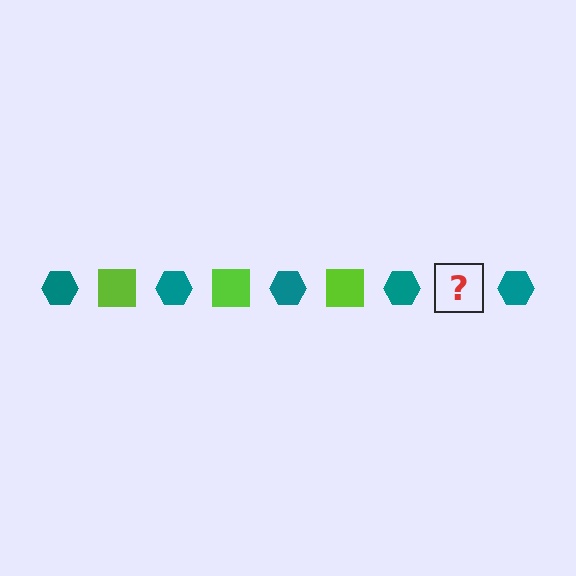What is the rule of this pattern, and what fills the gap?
The rule is that the pattern alternates between teal hexagon and lime square. The gap should be filled with a lime square.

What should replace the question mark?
The question mark should be replaced with a lime square.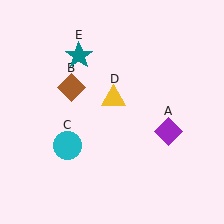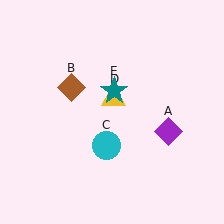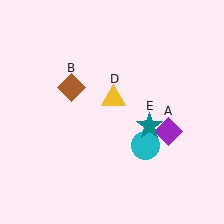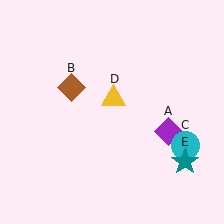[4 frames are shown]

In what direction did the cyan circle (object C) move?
The cyan circle (object C) moved right.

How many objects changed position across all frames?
2 objects changed position: cyan circle (object C), teal star (object E).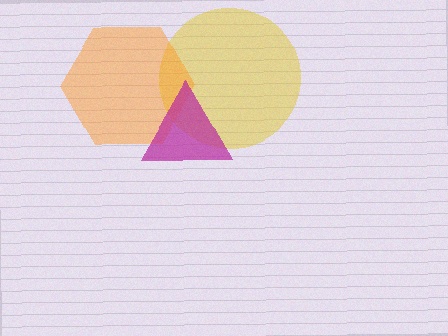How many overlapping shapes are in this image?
There are 3 overlapping shapes in the image.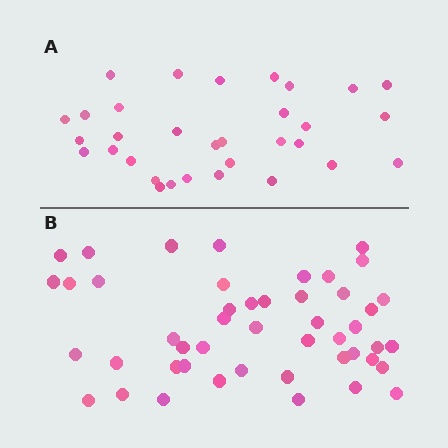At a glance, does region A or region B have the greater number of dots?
Region B (the bottom region) has more dots.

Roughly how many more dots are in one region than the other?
Region B has approximately 15 more dots than region A.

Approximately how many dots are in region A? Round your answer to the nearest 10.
About 30 dots. (The exact count is 32, which rounds to 30.)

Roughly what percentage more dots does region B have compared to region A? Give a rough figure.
About 45% more.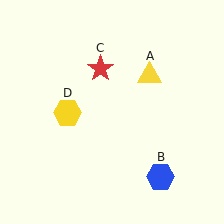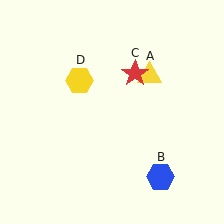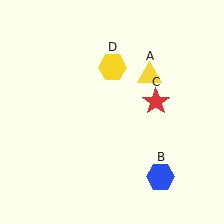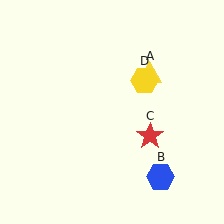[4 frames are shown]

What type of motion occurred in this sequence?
The red star (object C), yellow hexagon (object D) rotated clockwise around the center of the scene.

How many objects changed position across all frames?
2 objects changed position: red star (object C), yellow hexagon (object D).